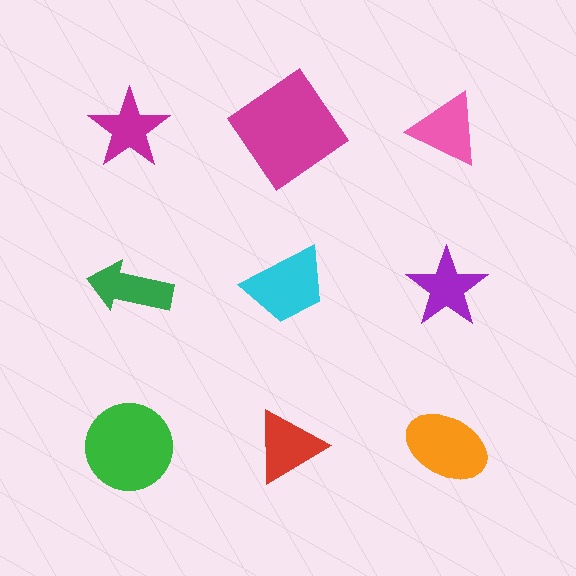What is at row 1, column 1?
A magenta star.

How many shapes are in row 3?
3 shapes.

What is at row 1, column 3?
A pink triangle.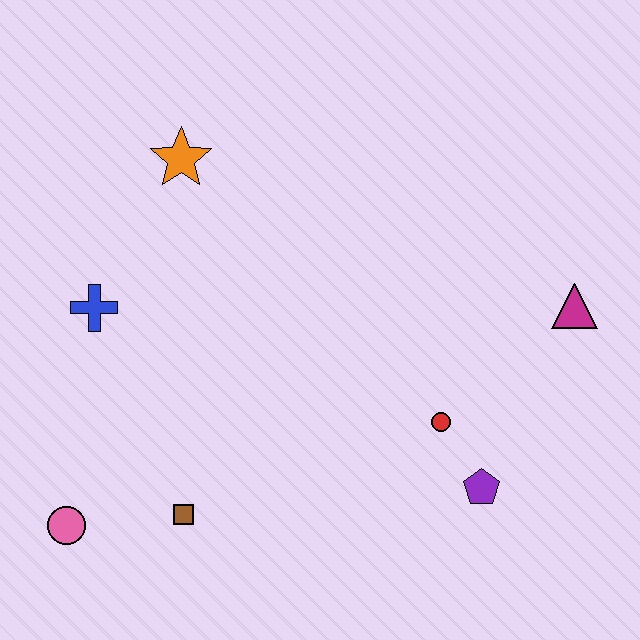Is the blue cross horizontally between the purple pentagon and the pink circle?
Yes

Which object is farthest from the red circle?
The pink circle is farthest from the red circle.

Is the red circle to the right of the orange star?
Yes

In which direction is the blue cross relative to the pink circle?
The blue cross is above the pink circle.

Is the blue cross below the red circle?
No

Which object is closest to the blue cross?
The orange star is closest to the blue cross.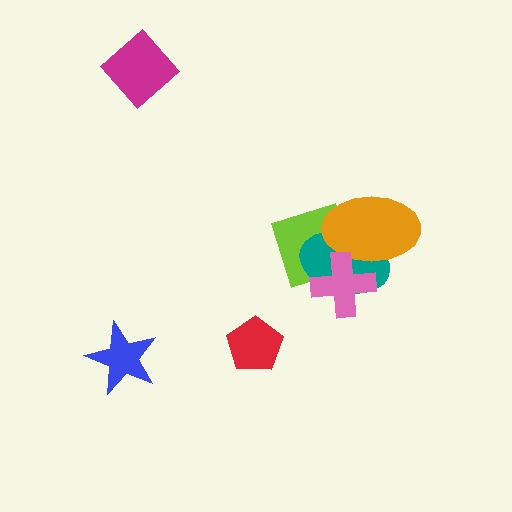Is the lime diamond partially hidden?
Yes, it is partially covered by another shape.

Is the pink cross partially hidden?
No, no other shape covers it.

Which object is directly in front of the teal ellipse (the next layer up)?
The orange ellipse is directly in front of the teal ellipse.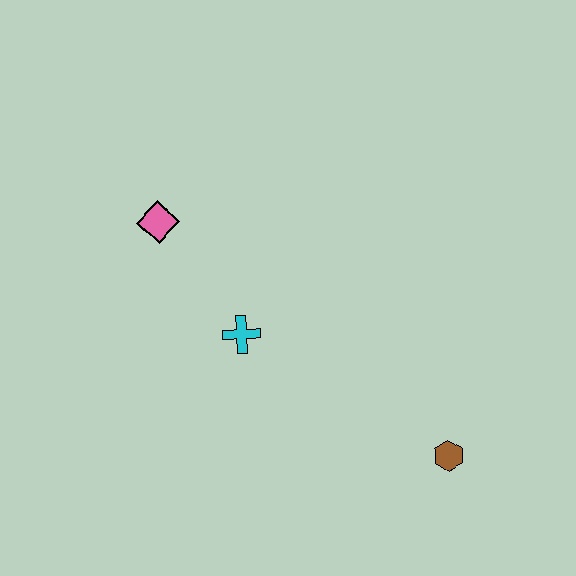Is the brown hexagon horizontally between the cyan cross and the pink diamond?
No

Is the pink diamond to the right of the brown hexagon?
No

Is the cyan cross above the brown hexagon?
Yes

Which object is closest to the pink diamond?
The cyan cross is closest to the pink diamond.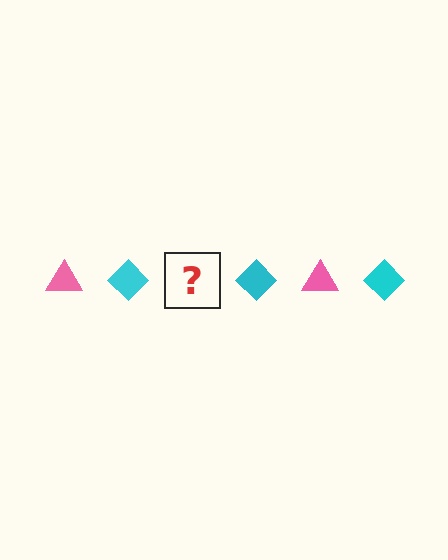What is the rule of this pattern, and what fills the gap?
The rule is that the pattern alternates between pink triangle and cyan diamond. The gap should be filled with a pink triangle.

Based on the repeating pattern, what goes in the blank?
The blank should be a pink triangle.